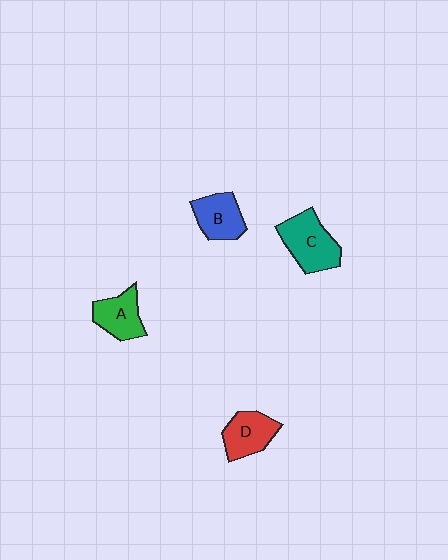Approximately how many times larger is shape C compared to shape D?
Approximately 1.3 times.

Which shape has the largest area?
Shape C (teal).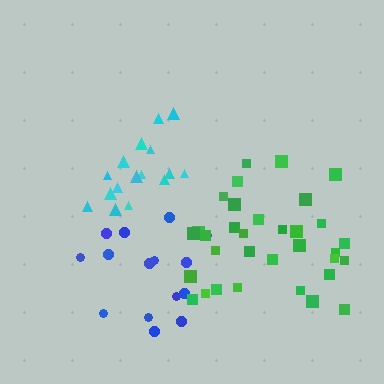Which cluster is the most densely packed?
Cyan.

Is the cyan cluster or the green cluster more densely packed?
Cyan.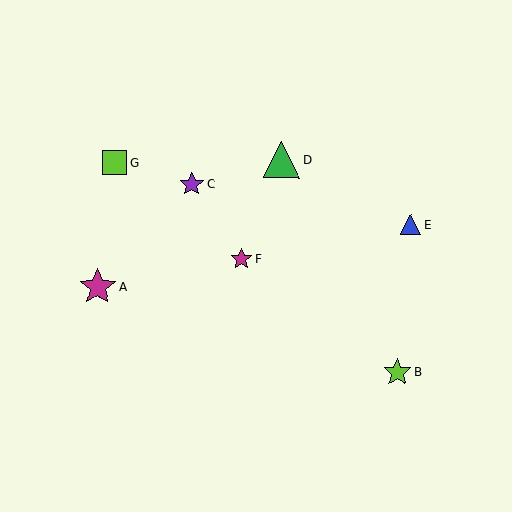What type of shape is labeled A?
Shape A is a magenta star.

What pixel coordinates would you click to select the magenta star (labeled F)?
Click at (241, 259) to select the magenta star F.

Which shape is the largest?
The green triangle (labeled D) is the largest.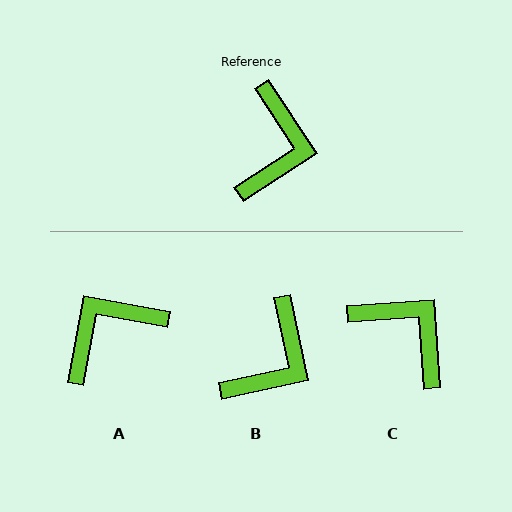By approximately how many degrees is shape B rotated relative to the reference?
Approximately 21 degrees clockwise.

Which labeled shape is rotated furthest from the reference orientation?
A, about 137 degrees away.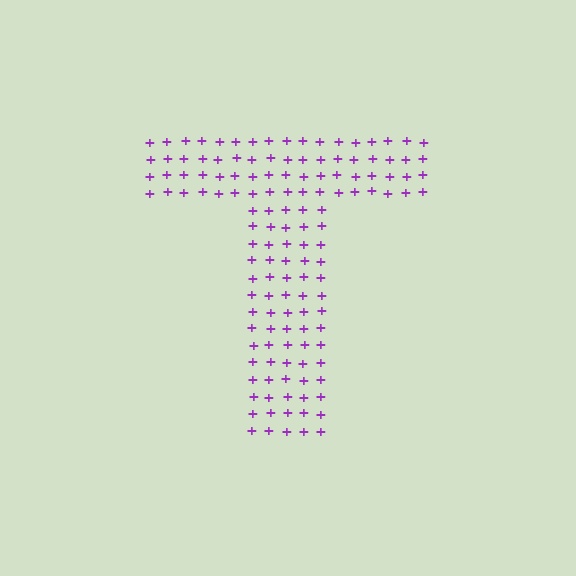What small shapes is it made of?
It is made of small plus signs.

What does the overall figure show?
The overall figure shows the letter T.